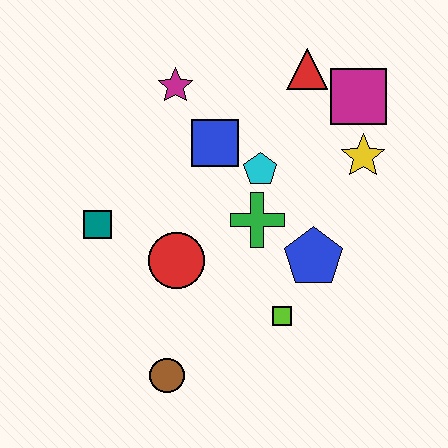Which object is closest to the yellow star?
The magenta square is closest to the yellow star.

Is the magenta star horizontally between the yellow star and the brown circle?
Yes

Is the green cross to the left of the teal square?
No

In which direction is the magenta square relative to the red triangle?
The magenta square is to the right of the red triangle.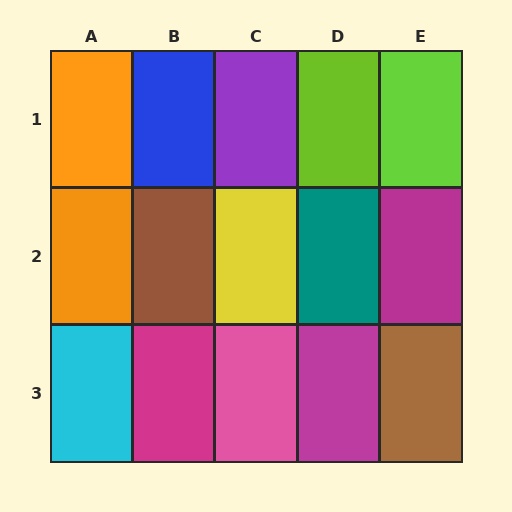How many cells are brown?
2 cells are brown.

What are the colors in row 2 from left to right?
Orange, brown, yellow, teal, magenta.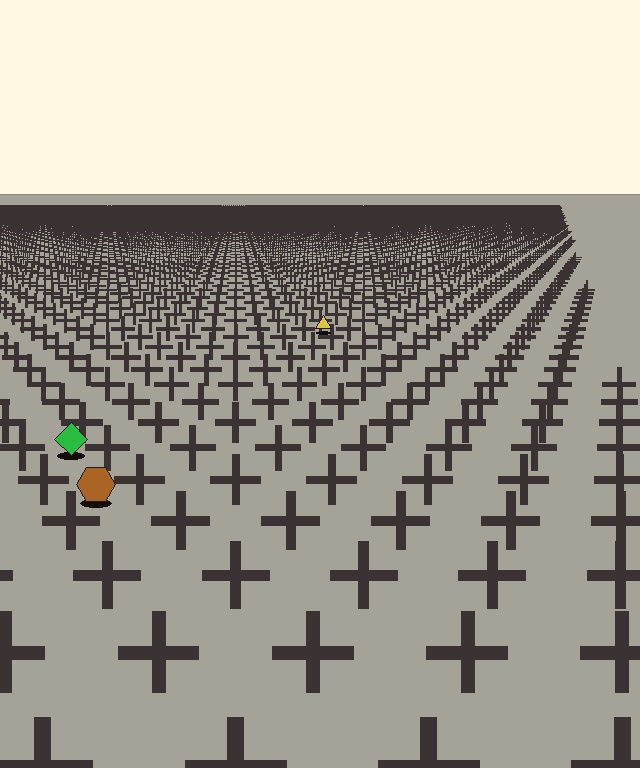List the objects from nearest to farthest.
From nearest to farthest: the brown hexagon, the green diamond, the yellow triangle.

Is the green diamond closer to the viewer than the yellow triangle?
Yes. The green diamond is closer — you can tell from the texture gradient: the ground texture is coarser near it.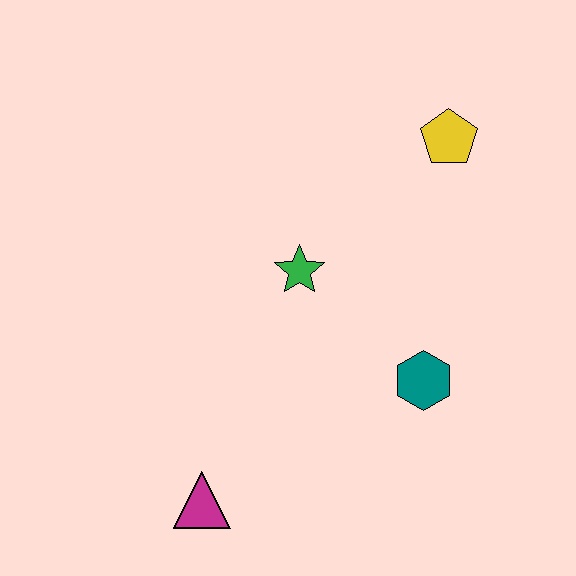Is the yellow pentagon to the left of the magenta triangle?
No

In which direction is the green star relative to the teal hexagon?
The green star is to the left of the teal hexagon.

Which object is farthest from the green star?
The magenta triangle is farthest from the green star.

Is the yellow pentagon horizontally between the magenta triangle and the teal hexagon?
No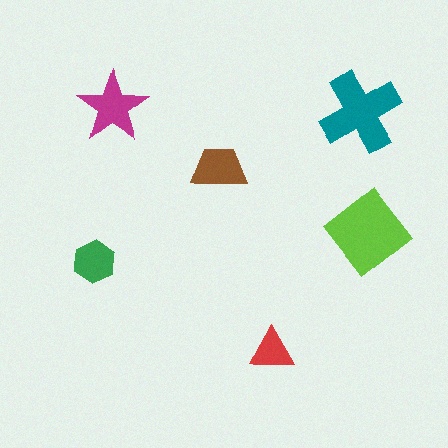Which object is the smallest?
The red triangle.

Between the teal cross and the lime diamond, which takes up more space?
The lime diamond.